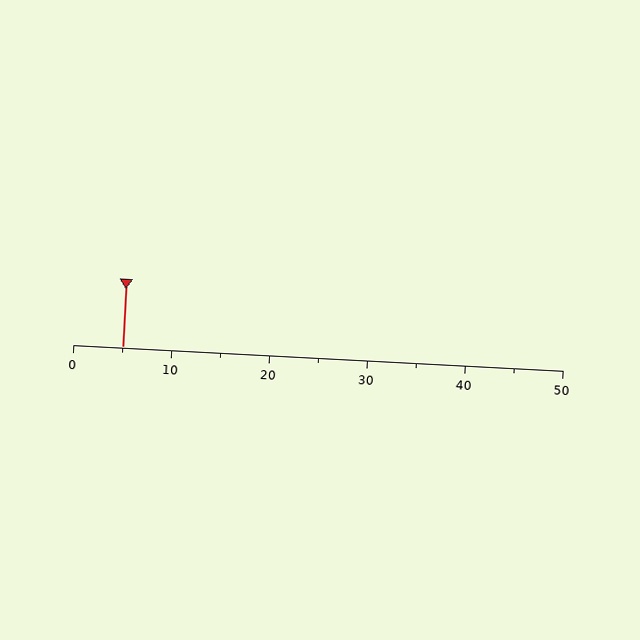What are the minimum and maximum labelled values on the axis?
The axis runs from 0 to 50.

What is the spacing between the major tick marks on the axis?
The major ticks are spaced 10 apart.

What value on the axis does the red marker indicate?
The marker indicates approximately 5.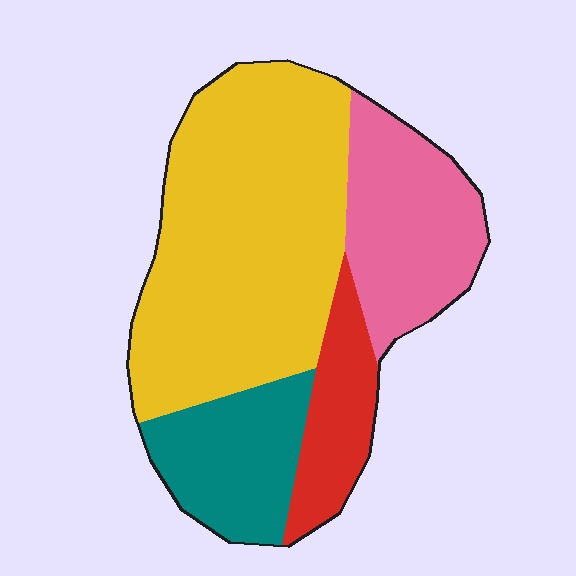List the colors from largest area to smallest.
From largest to smallest: yellow, pink, teal, red.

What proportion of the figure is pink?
Pink takes up less than a quarter of the figure.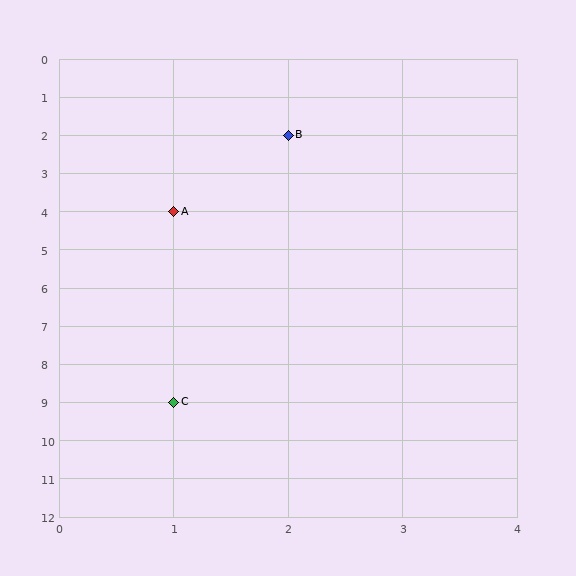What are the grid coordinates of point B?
Point B is at grid coordinates (2, 2).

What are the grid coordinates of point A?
Point A is at grid coordinates (1, 4).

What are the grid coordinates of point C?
Point C is at grid coordinates (1, 9).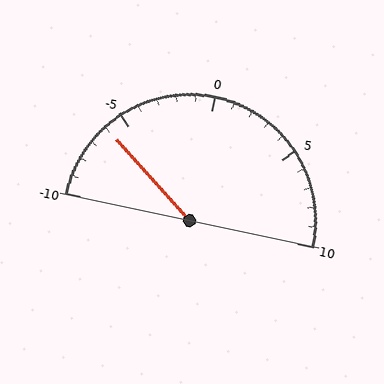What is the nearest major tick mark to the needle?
The nearest major tick mark is -5.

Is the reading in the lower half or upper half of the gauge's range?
The reading is in the lower half of the range (-10 to 10).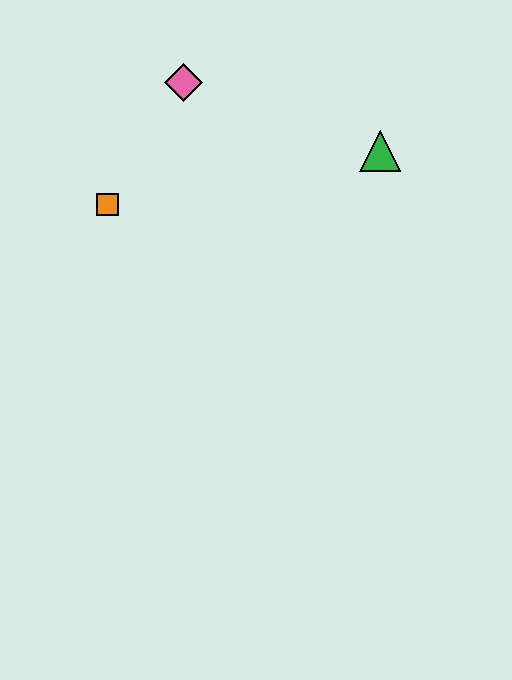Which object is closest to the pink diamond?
The orange square is closest to the pink diamond.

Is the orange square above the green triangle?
No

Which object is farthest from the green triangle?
The orange square is farthest from the green triangle.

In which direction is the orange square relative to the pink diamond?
The orange square is below the pink diamond.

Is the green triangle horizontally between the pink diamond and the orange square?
No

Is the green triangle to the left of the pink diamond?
No